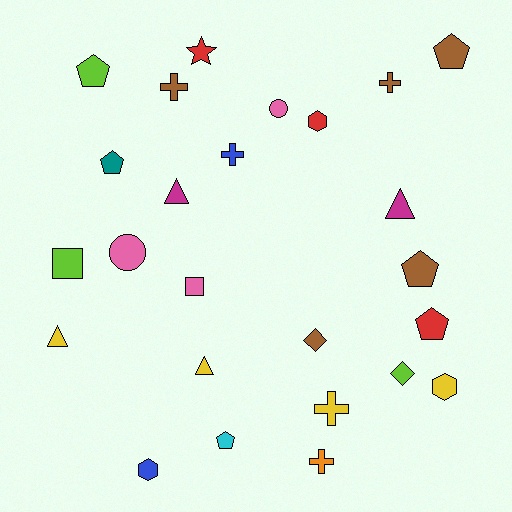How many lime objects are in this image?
There are 3 lime objects.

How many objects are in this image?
There are 25 objects.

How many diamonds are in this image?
There are 2 diamonds.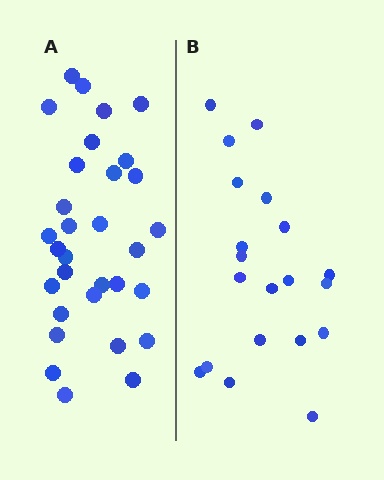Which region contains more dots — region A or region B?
Region A (the left region) has more dots.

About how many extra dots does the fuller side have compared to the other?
Region A has roughly 12 or so more dots than region B.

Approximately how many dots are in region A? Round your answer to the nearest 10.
About 30 dots. (The exact count is 31, which rounds to 30.)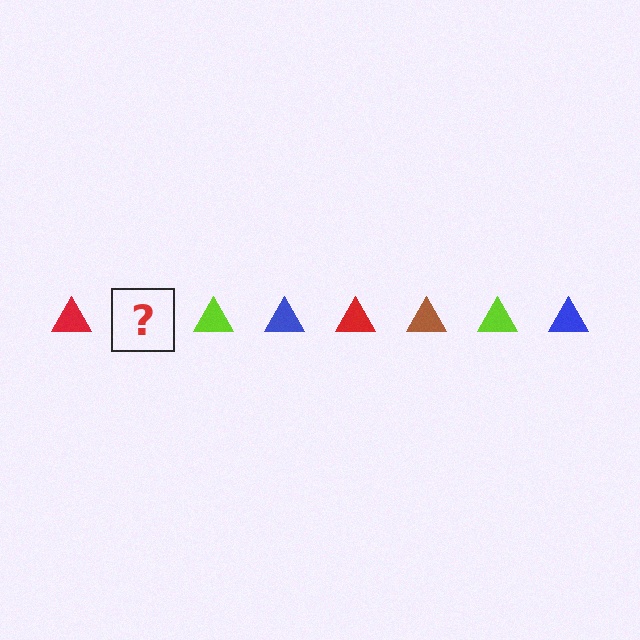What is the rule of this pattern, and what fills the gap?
The rule is that the pattern cycles through red, brown, lime, blue triangles. The gap should be filled with a brown triangle.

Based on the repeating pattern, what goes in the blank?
The blank should be a brown triangle.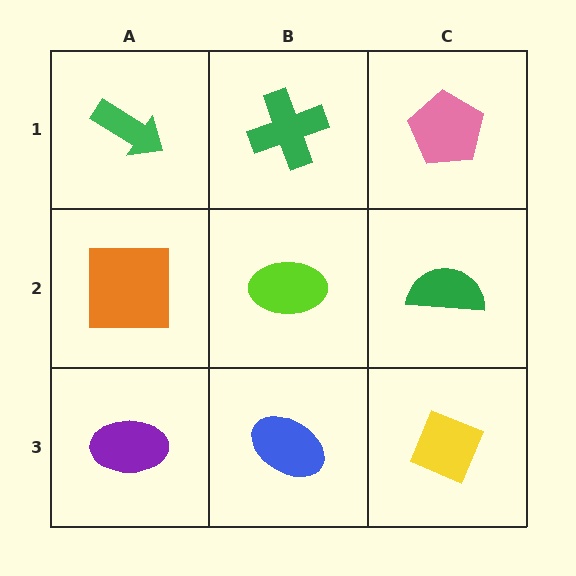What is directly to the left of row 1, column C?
A green cross.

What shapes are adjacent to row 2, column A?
A green arrow (row 1, column A), a purple ellipse (row 3, column A), a lime ellipse (row 2, column B).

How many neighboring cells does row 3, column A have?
2.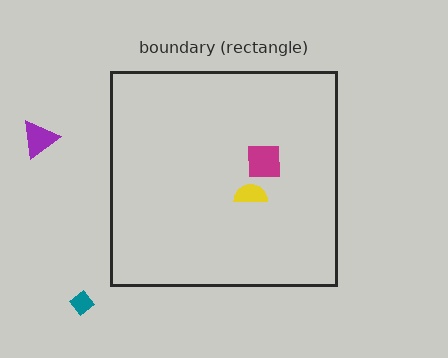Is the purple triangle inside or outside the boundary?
Outside.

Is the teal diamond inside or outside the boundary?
Outside.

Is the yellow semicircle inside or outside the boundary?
Inside.